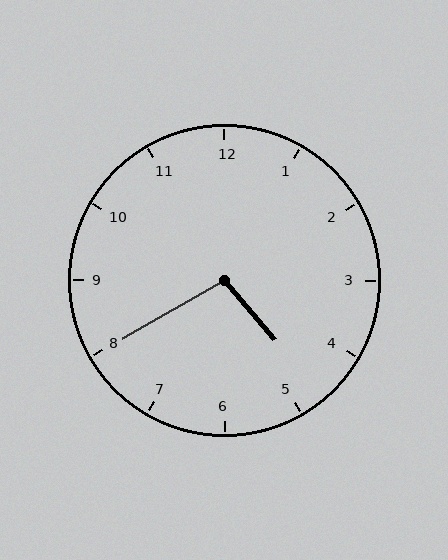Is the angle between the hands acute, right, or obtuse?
It is obtuse.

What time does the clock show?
4:40.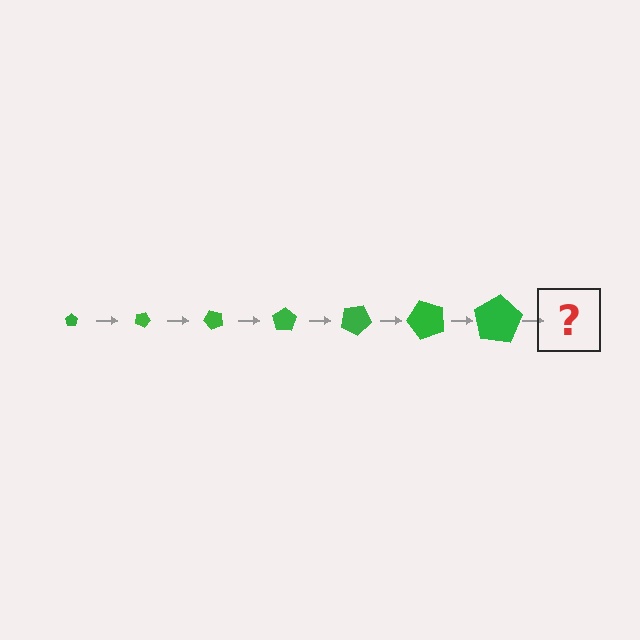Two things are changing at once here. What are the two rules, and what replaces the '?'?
The two rules are that the pentagon grows larger each step and it rotates 25 degrees each step. The '?' should be a pentagon, larger than the previous one and rotated 175 degrees from the start.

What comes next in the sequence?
The next element should be a pentagon, larger than the previous one and rotated 175 degrees from the start.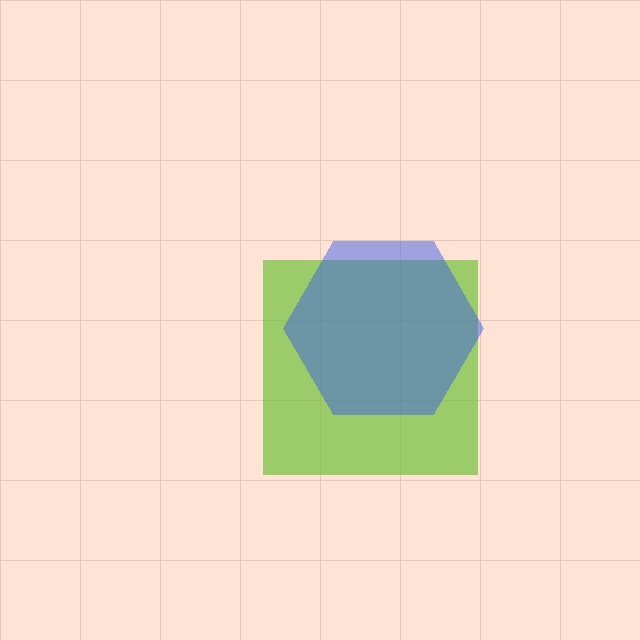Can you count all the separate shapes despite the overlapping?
Yes, there are 2 separate shapes.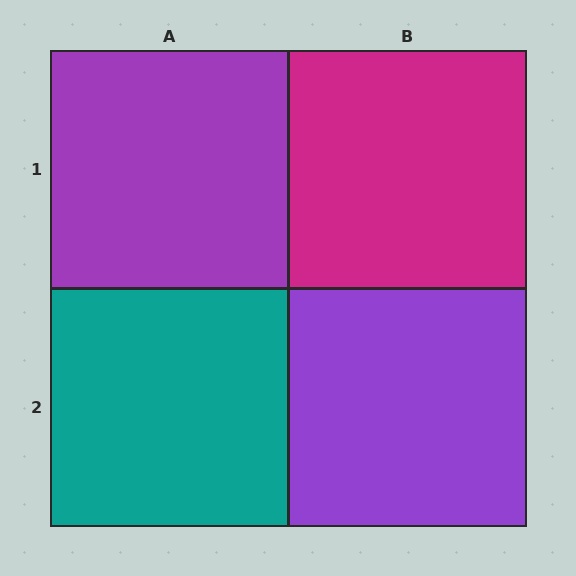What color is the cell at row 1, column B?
Magenta.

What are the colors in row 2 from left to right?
Teal, purple.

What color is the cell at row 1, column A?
Purple.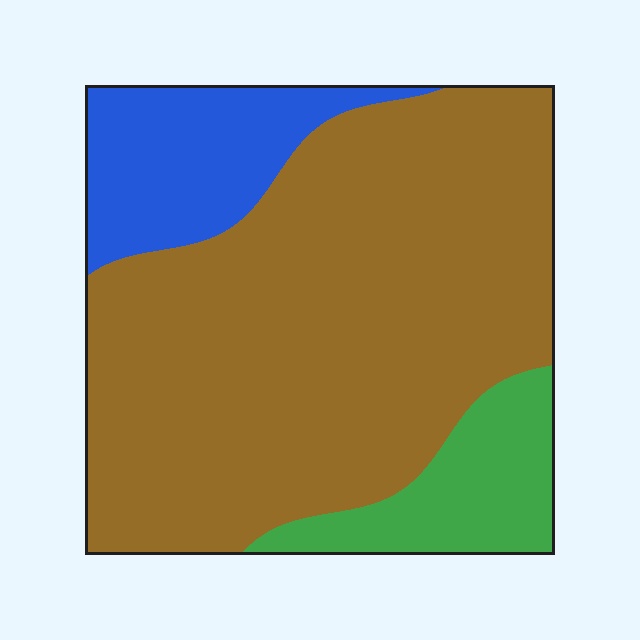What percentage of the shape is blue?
Blue covers about 15% of the shape.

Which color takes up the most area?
Brown, at roughly 70%.